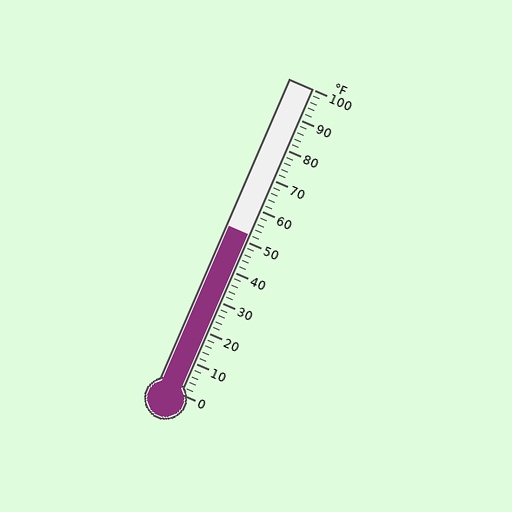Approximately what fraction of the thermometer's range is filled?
The thermometer is filled to approximately 50% of its range.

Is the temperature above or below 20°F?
The temperature is above 20°F.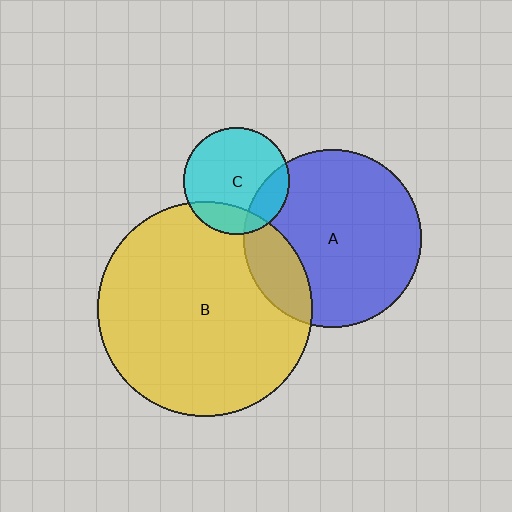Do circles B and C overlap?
Yes.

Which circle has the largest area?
Circle B (yellow).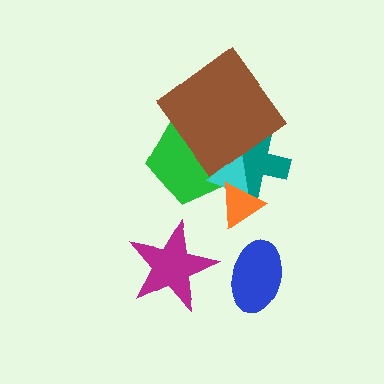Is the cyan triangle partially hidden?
Yes, it is partially covered by another shape.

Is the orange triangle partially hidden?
No, no other shape covers it.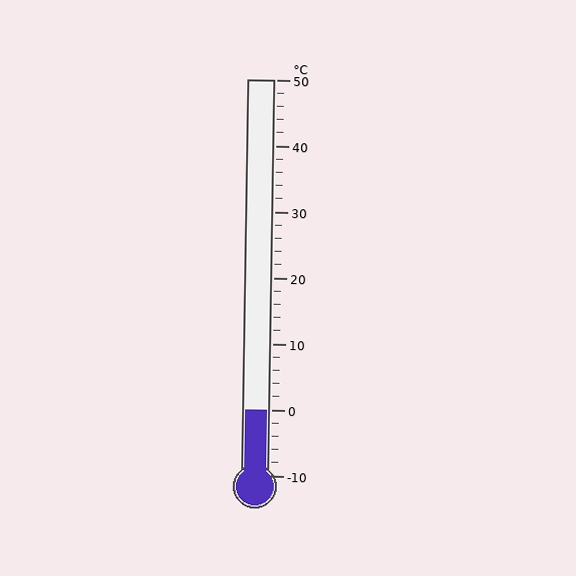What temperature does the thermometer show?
The thermometer shows approximately 0°C.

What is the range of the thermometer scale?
The thermometer scale ranges from -10°C to 50°C.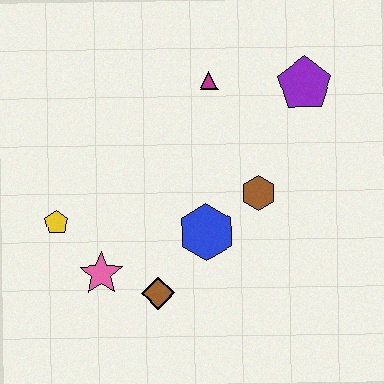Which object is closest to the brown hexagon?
The blue hexagon is closest to the brown hexagon.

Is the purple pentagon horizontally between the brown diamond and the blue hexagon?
No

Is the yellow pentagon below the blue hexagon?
No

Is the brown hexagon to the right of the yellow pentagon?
Yes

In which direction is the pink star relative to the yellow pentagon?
The pink star is below the yellow pentagon.